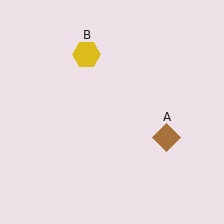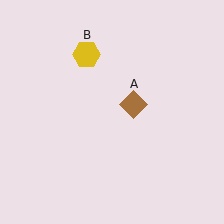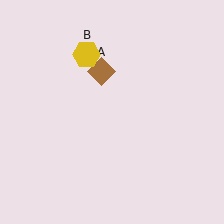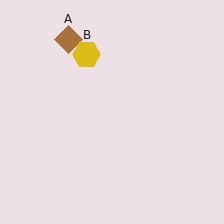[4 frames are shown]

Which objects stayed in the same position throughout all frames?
Yellow hexagon (object B) remained stationary.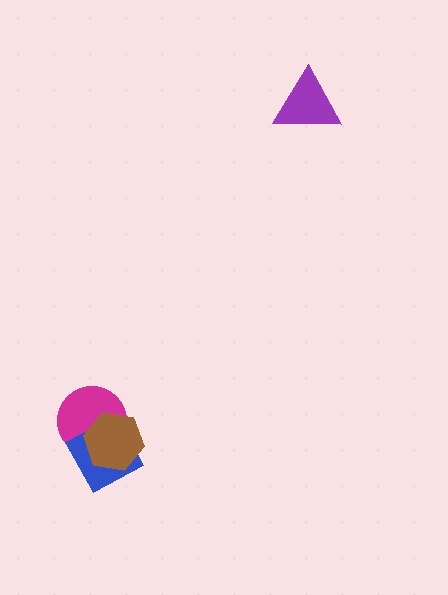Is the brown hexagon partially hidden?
No, no other shape covers it.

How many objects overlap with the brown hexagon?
2 objects overlap with the brown hexagon.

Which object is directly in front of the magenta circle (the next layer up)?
The blue diamond is directly in front of the magenta circle.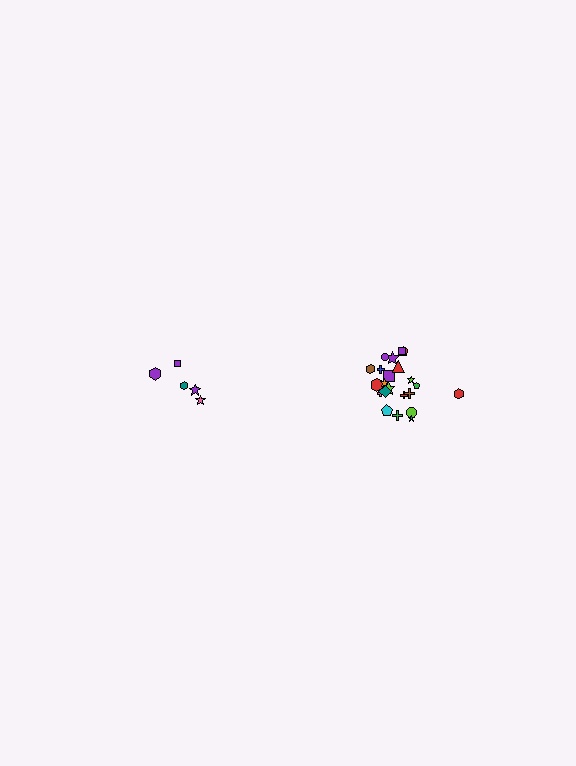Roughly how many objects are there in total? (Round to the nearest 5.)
Roughly 25 objects in total.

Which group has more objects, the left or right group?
The right group.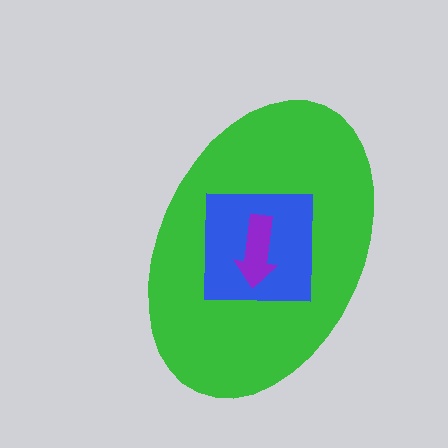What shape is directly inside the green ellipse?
The blue square.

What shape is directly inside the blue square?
The purple arrow.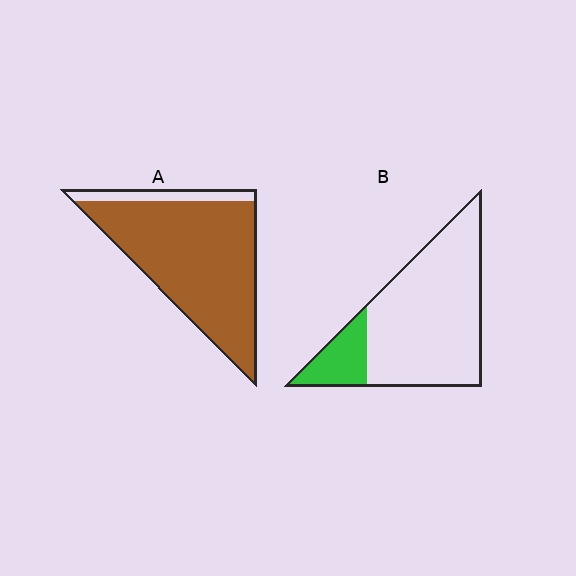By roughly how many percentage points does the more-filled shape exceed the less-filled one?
By roughly 70 percentage points (A over B).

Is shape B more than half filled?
No.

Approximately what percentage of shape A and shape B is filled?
A is approximately 90% and B is approximately 20%.